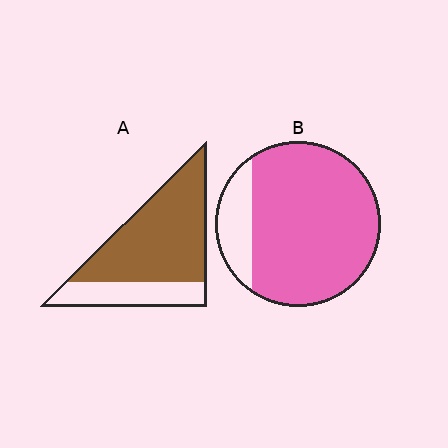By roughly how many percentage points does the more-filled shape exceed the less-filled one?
By roughly 10 percentage points (B over A).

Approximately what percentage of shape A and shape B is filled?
A is approximately 70% and B is approximately 85%.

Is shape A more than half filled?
Yes.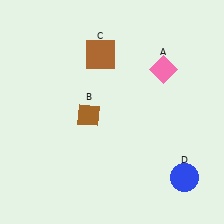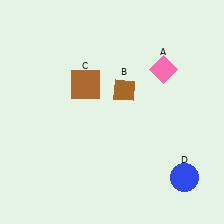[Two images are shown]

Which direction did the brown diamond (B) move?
The brown diamond (B) moved right.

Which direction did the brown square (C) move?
The brown square (C) moved down.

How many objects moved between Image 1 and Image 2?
2 objects moved between the two images.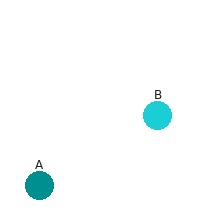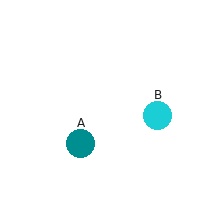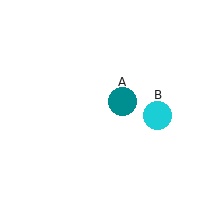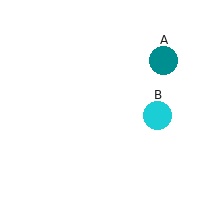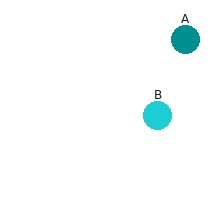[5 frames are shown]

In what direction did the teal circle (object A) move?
The teal circle (object A) moved up and to the right.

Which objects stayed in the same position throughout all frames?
Cyan circle (object B) remained stationary.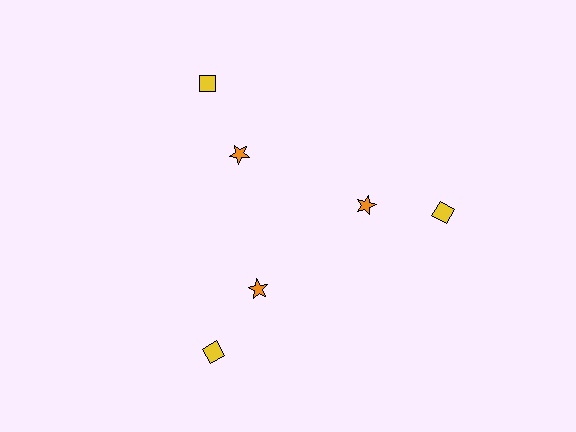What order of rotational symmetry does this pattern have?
This pattern has 3-fold rotational symmetry.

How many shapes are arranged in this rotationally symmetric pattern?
There are 6 shapes, arranged in 3 groups of 2.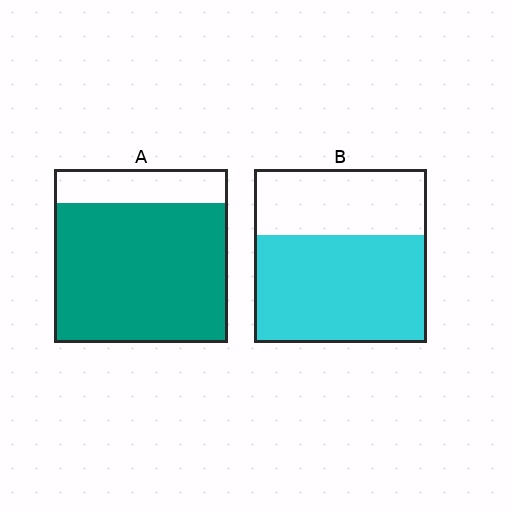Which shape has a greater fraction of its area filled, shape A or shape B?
Shape A.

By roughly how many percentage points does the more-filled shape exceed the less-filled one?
By roughly 20 percentage points (A over B).